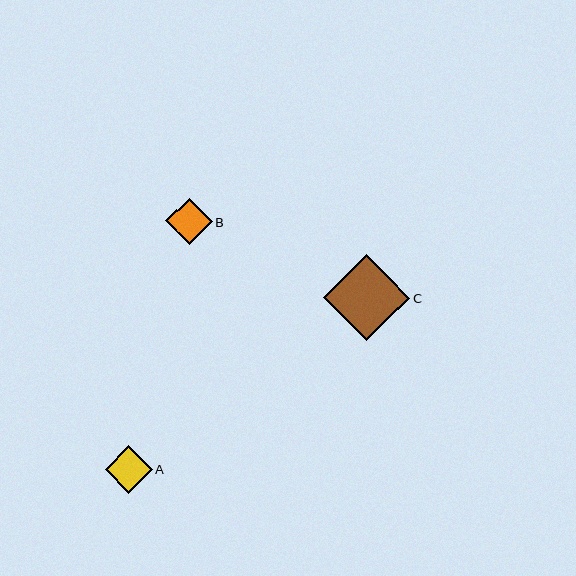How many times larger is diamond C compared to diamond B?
Diamond C is approximately 1.8 times the size of diamond B.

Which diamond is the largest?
Diamond C is the largest with a size of approximately 86 pixels.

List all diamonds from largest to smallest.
From largest to smallest: C, A, B.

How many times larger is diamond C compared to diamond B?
Diamond C is approximately 1.8 times the size of diamond B.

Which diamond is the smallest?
Diamond B is the smallest with a size of approximately 47 pixels.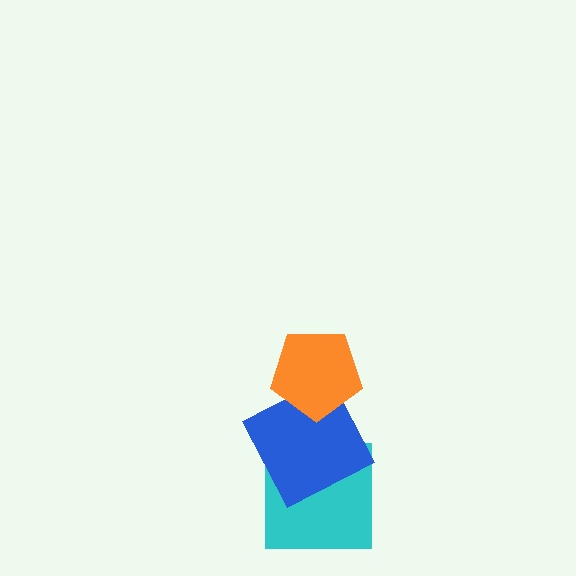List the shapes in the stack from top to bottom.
From top to bottom: the orange pentagon, the blue square, the cyan square.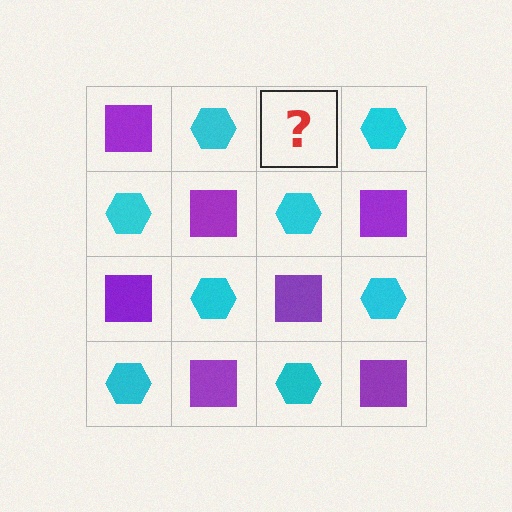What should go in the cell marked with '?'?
The missing cell should contain a purple square.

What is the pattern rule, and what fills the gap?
The rule is that it alternates purple square and cyan hexagon in a checkerboard pattern. The gap should be filled with a purple square.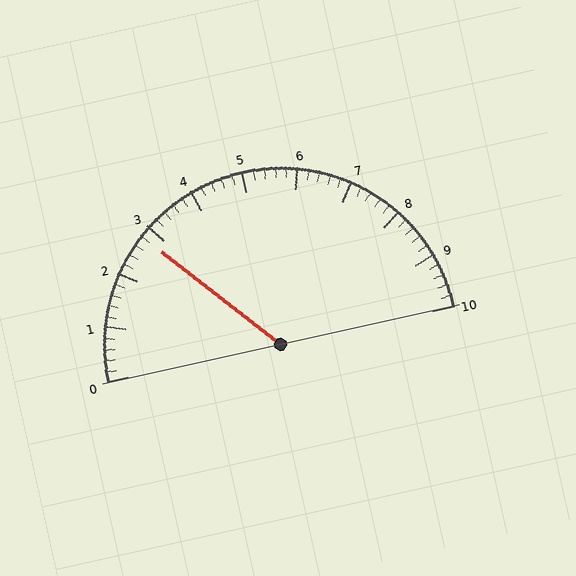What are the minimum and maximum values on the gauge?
The gauge ranges from 0 to 10.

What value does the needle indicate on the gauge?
The needle indicates approximately 2.8.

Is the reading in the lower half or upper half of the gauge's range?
The reading is in the lower half of the range (0 to 10).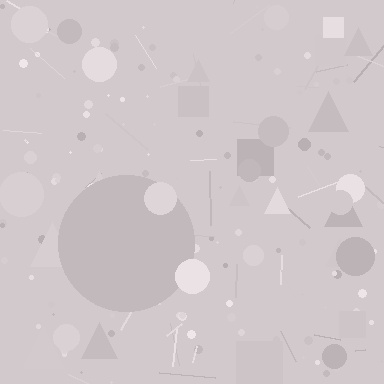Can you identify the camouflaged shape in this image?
The camouflaged shape is a circle.